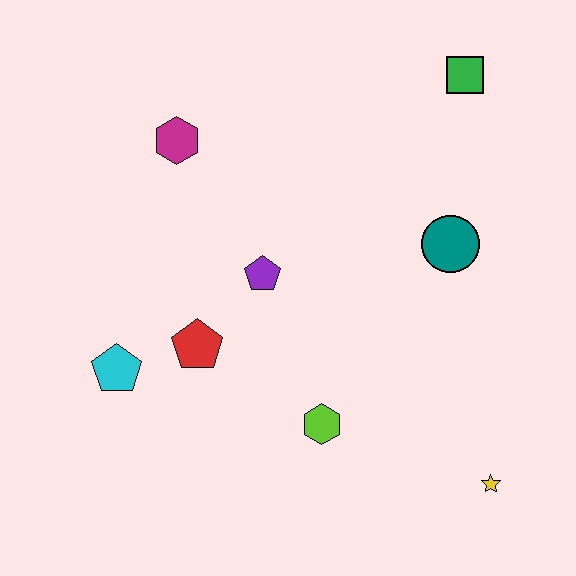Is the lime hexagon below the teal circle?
Yes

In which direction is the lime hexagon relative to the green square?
The lime hexagon is below the green square.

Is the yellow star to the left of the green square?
No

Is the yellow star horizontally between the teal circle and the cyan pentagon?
No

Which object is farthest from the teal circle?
The cyan pentagon is farthest from the teal circle.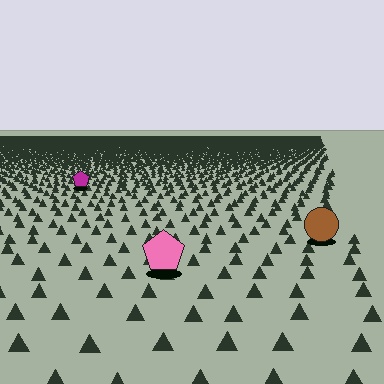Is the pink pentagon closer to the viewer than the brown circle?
Yes. The pink pentagon is closer — you can tell from the texture gradient: the ground texture is coarser near it.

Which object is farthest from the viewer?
The magenta pentagon is farthest from the viewer. It appears smaller and the ground texture around it is denser.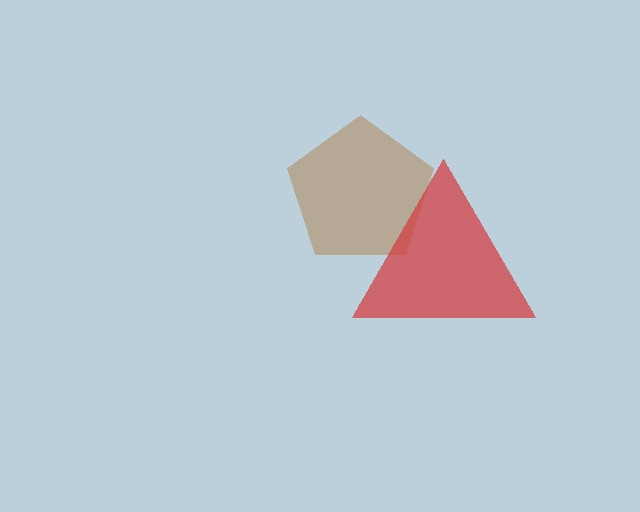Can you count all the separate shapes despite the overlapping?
Yes, there are 2 separate shapes.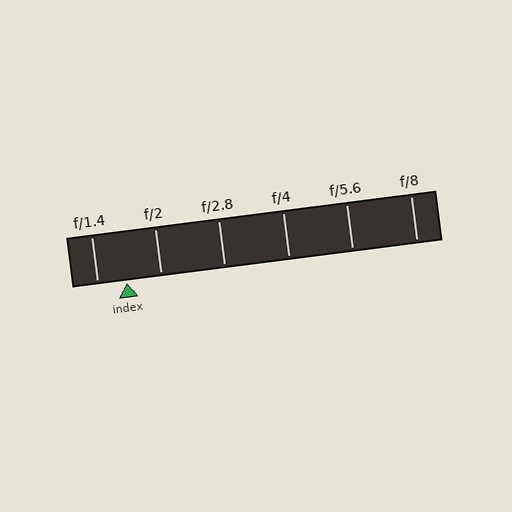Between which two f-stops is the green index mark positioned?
The index mark is between f/1.4 and f/2.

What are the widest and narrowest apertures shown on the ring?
The widest aperture shown is f/1.4 and the narrowest is f/8.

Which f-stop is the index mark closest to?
The index mark is closest to f/1.4.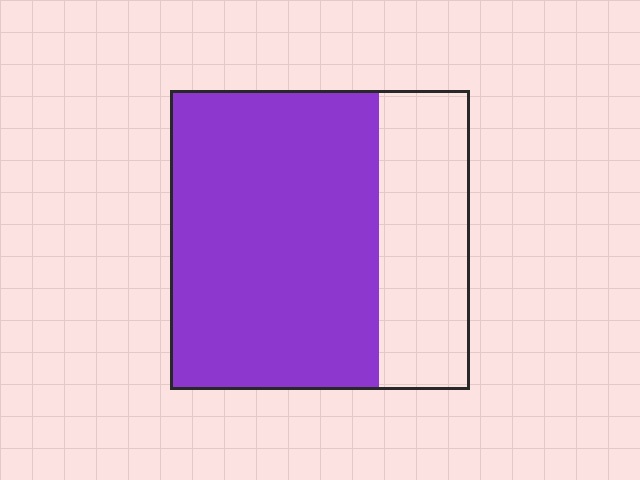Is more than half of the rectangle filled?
Yes.